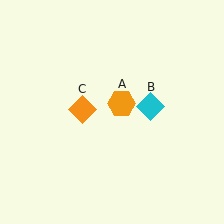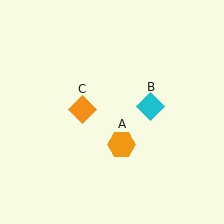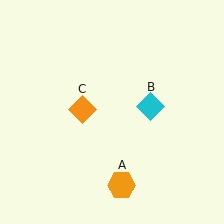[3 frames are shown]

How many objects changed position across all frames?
1 object changed position: orange hexagon (object A).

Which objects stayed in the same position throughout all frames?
Cyan diamond (object B) and orange diamond (object C) remained stationary.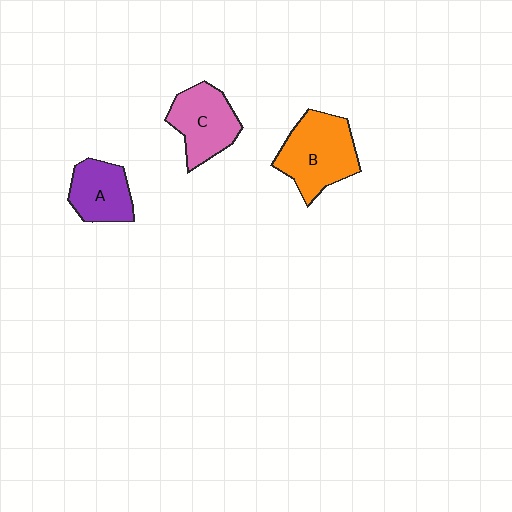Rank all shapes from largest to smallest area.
From largest to smallest: B (orange), C (pink), A (purple).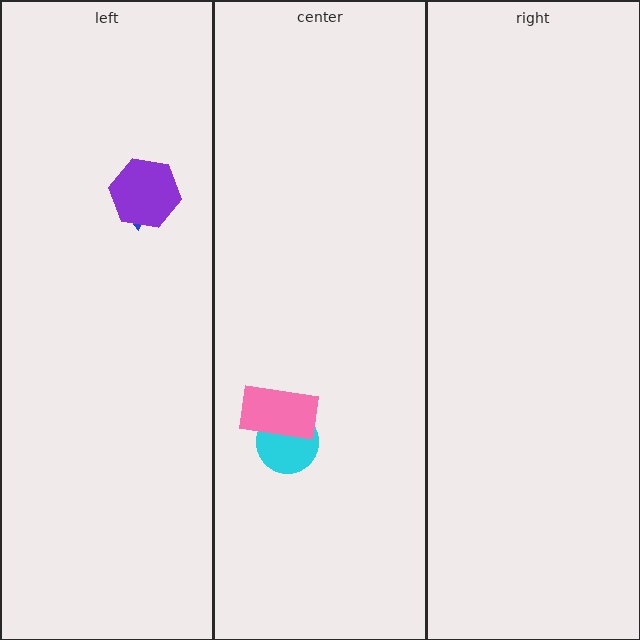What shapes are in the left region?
The blue triangle, the purple hexagon.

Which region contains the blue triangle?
The left region.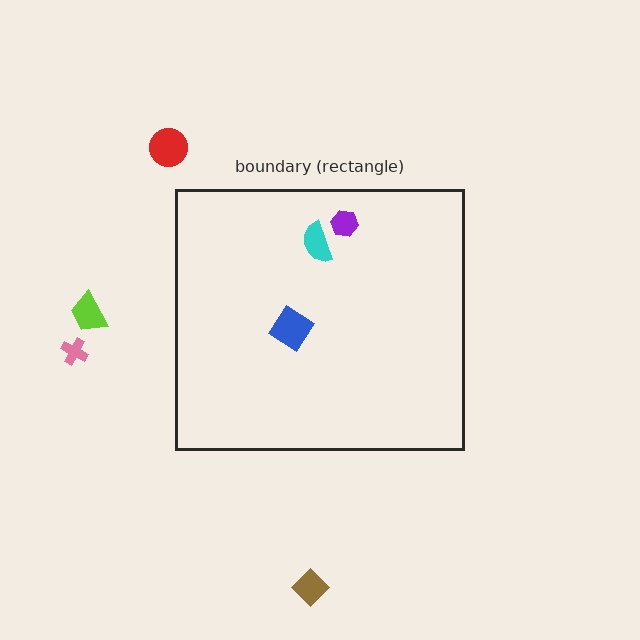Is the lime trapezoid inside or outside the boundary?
Outside.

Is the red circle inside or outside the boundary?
Outside.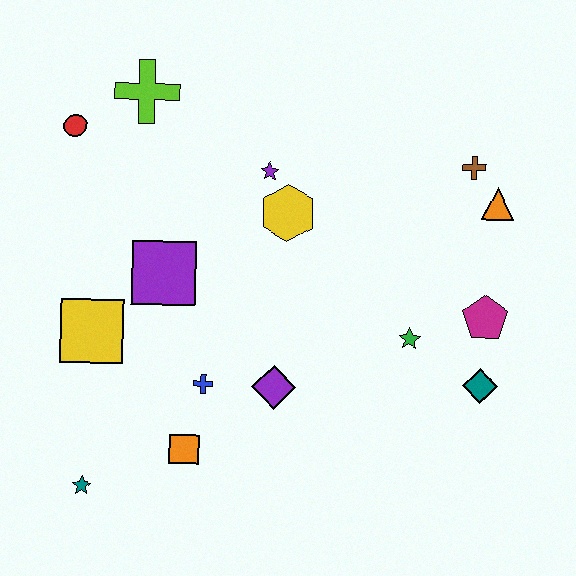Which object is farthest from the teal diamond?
The red circle is farthest from the teal diamond.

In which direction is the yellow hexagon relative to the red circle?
The yellow hexagon is to the right of the red circle.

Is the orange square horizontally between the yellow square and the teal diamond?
Yes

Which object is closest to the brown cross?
The orange triangle is closest to the brown cross.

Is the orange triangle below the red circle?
Yes